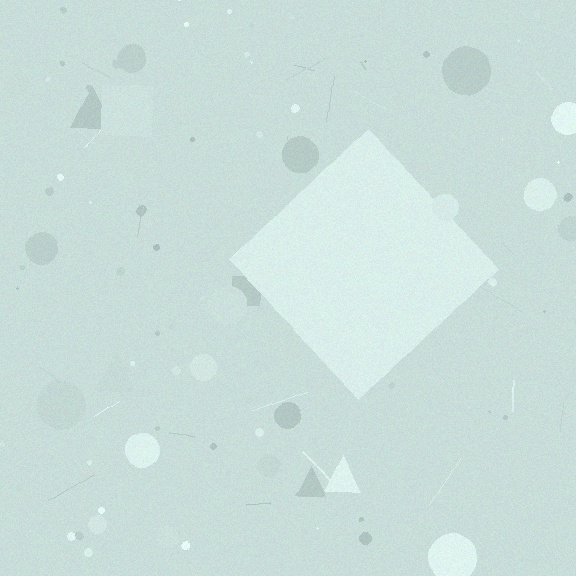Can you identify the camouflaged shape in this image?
The camouflaged shape is a diamond.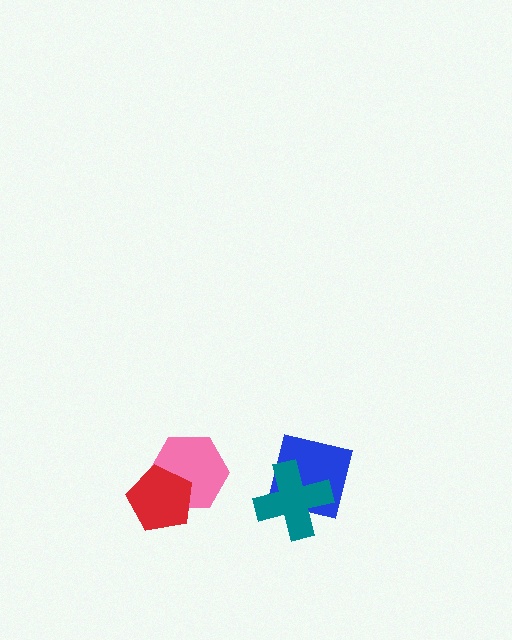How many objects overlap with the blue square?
1 object overlaps with the blue square.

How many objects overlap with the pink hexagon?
1 object overlaps with the pink hexagon.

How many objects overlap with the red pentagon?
1 object overlaps with the red pentagon.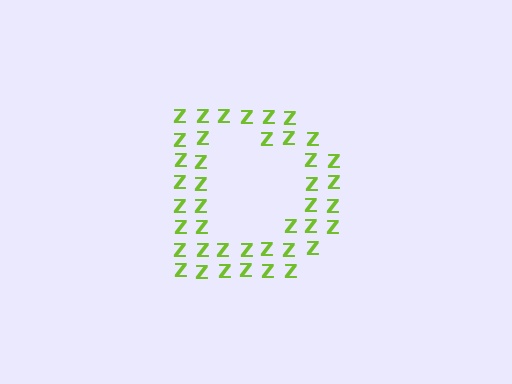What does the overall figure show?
The overall figure shows the letter D.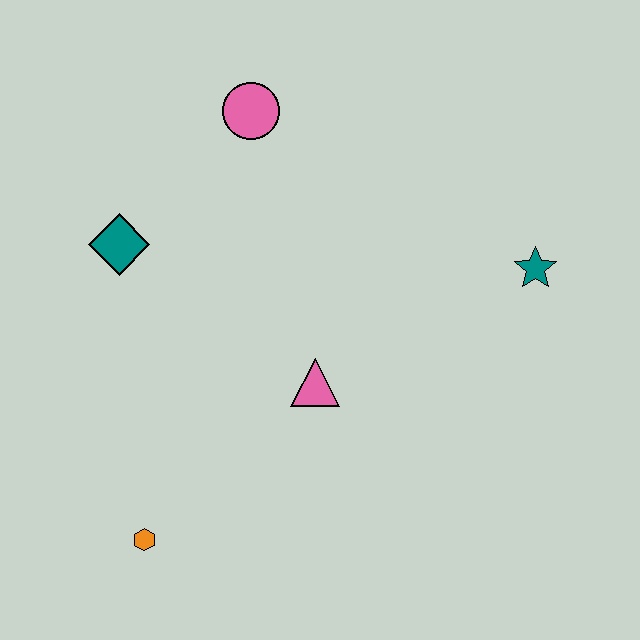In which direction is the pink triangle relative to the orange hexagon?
The pink triangle is to the right of the orange hexagon.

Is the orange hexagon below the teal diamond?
Yes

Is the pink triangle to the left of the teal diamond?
No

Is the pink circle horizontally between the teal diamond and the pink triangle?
Yes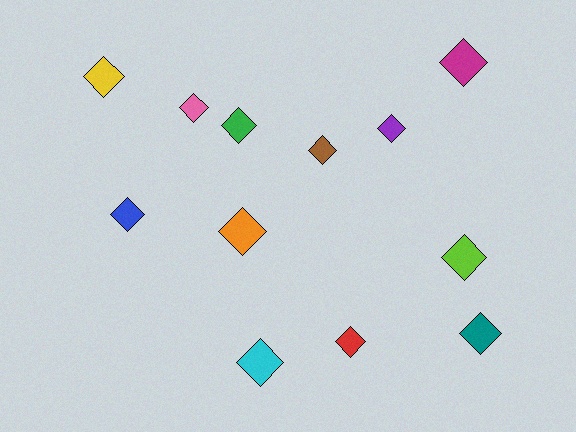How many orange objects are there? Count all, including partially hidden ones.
There is 1 orange object.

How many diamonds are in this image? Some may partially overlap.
There are 12 diamonds.